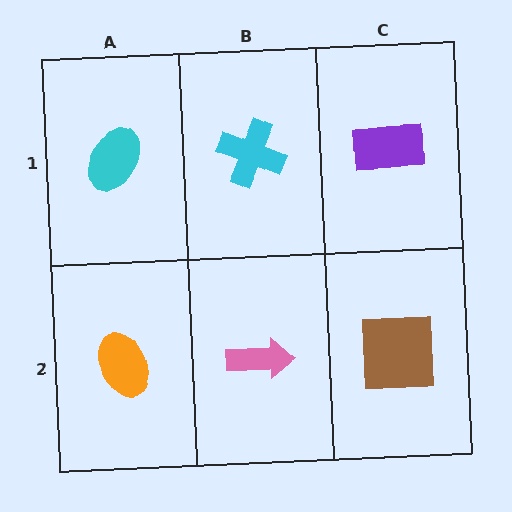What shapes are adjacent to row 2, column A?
A cyan ellipse (row 1, column A), a pink arrow (row 2, column B).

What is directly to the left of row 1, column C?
A cyan cross.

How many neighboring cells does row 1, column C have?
2.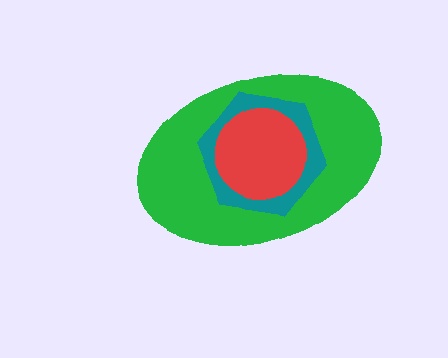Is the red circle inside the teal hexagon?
Yes.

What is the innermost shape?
The red circle.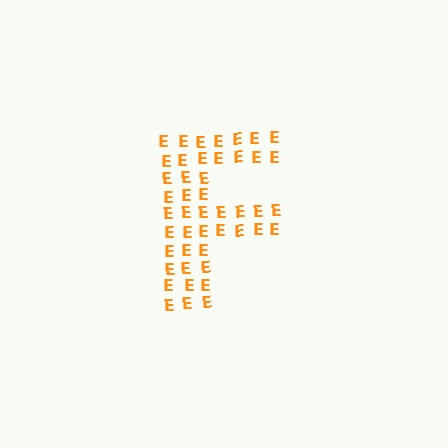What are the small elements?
The small elements are letter E's.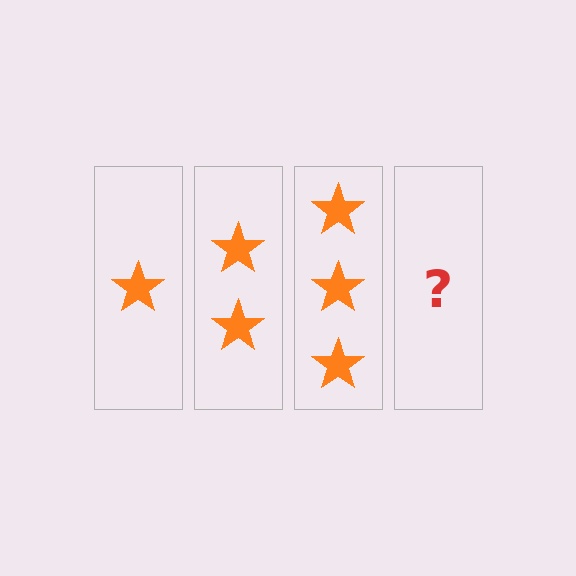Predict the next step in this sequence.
The next step is 4 stars.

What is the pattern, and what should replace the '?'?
The pattern is that each step adds one more star. The '?' should be 4 stars.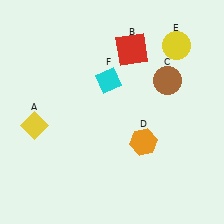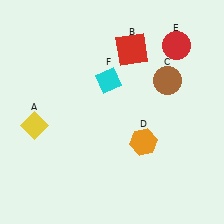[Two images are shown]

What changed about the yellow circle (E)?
In Image 1, E is yellow. In Image 2, it changed to red.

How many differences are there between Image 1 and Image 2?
There is 1 difference between the two images.